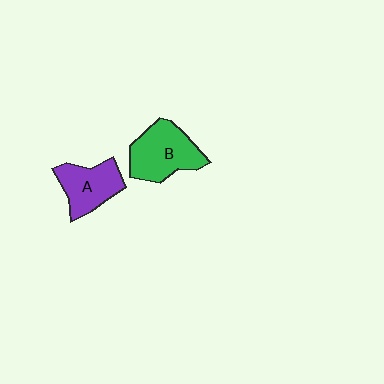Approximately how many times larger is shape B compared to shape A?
Approximately 1.3 times.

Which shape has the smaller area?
Shape A (purple).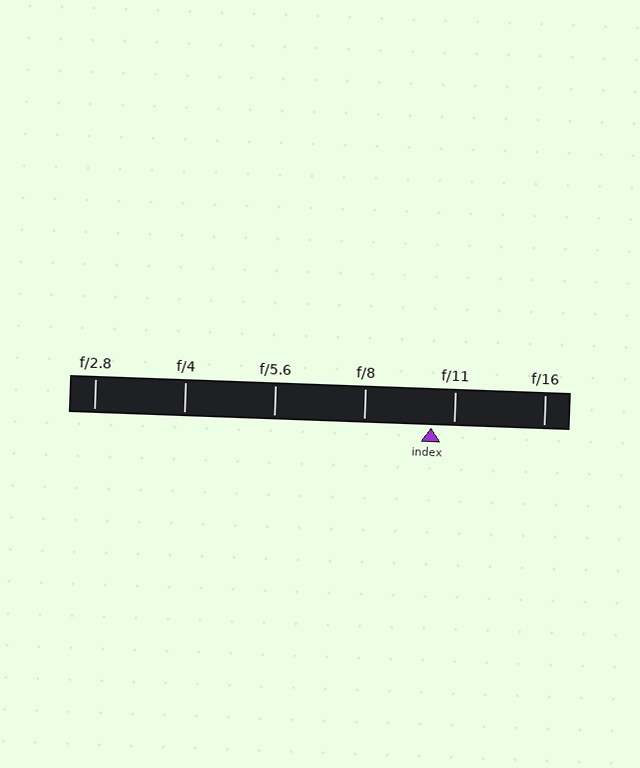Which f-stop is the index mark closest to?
The index mark is closest to f/11.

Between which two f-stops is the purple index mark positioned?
The index mark is between f/8 and f/11.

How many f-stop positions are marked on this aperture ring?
There are 6 f-stop positions marked.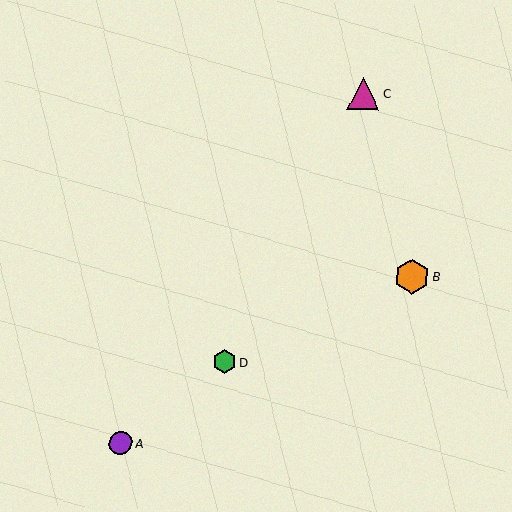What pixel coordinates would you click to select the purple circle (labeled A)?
Click at (121, 443) to select the purple circle A.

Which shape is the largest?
The orange hexagon (labeled B) is the largest.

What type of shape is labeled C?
Shape C is a magenta triangle.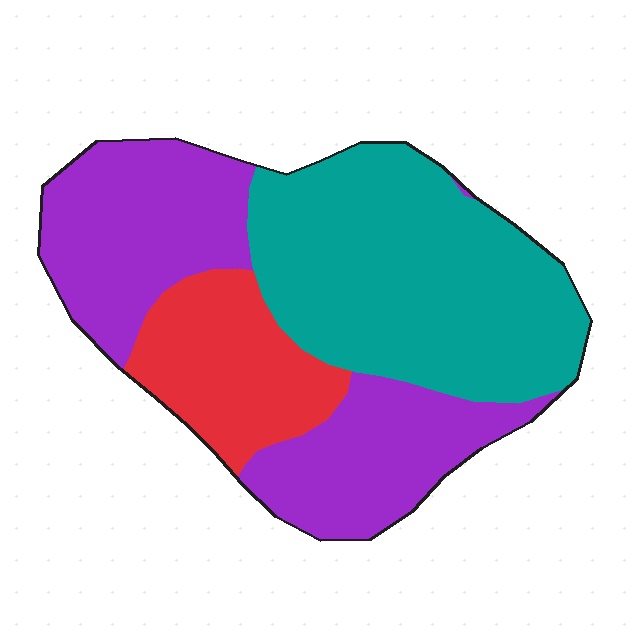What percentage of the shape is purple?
Purple takes up about two fifths (2/5) of the shape.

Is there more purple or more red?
Purple.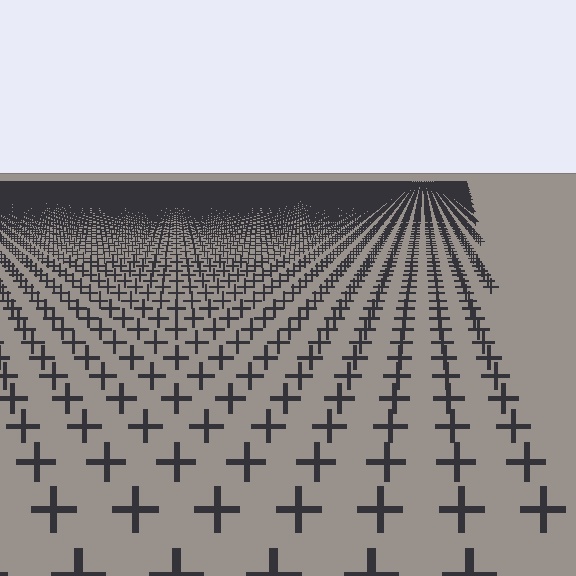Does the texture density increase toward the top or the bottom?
Density increases toward the top.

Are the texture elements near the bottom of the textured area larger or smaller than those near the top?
Larger. Near the bottom, elements are closer to the viewer and appear at a bigger on-screen size.